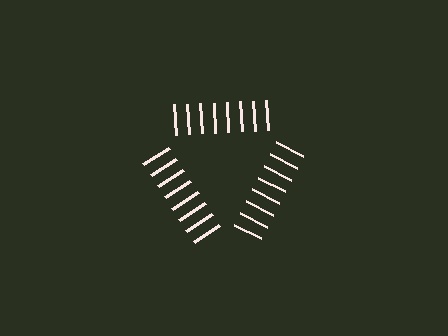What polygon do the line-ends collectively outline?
An illusory triangle — the line segments terminate on its edges but no continuous stroke is drawn.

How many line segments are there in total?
24 — 8 along each of the 3 edges.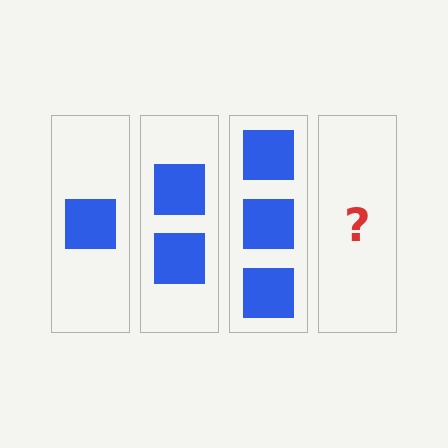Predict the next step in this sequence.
The next step is 4 squares.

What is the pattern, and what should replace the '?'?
The pattern is that each step adds one more square. The '?' should be 4 squares.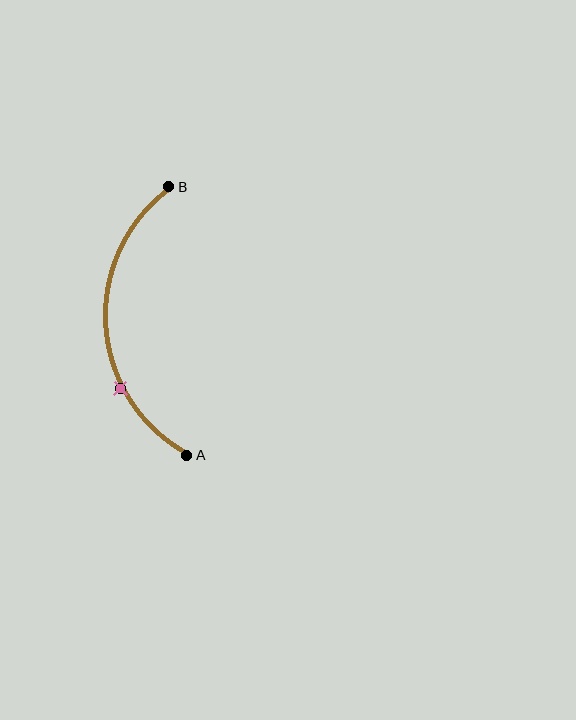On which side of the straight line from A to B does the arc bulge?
The arc bulges to the left of the straight line connecting A and B.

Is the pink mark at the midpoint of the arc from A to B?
No. The pink mark lies on the arc but is closer to endpoint A. The arc midpoint would be at the point on the curve equidistant along the arc from both A and B.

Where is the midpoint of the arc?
The arc midpoint is the point on the curve farthest from the straight line joining A and B. It sits to the left of that line.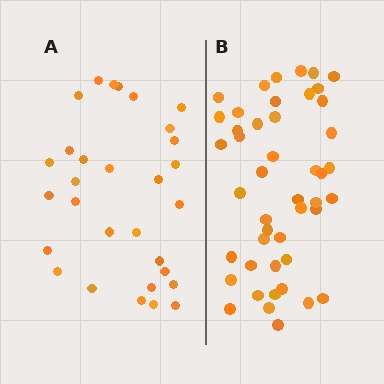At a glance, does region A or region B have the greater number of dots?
Region B (the right region) has more dots.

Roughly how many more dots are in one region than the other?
Region B has approximately 15 more dots than region A.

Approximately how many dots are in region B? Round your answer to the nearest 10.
About 50 dots. (The exact count is 46, which rounds to 50.)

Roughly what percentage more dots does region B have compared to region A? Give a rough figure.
About 55% more.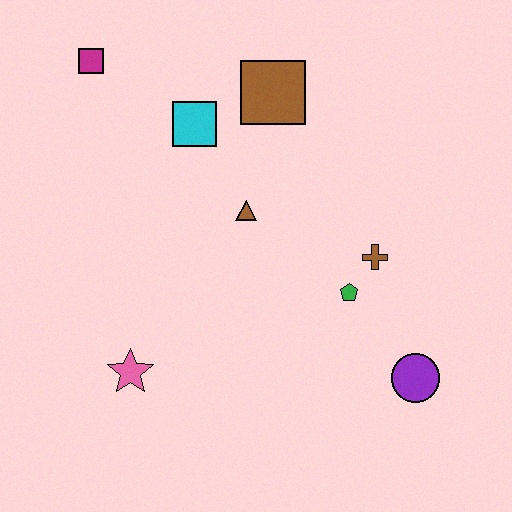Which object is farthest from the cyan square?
The purple circle is farthest from the cyan square.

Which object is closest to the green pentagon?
The brown cross is closest to the green pentagon.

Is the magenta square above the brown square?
Yes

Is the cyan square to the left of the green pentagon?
Yes